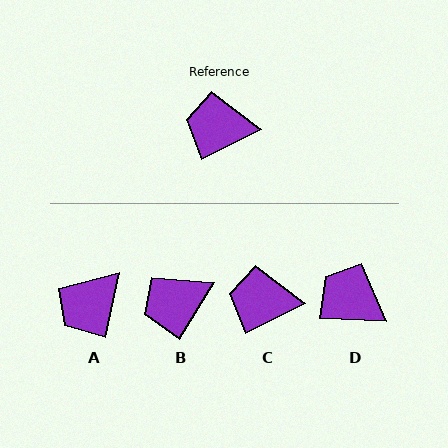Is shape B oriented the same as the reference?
No, it is off by about 33 degrees.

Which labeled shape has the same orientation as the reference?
C.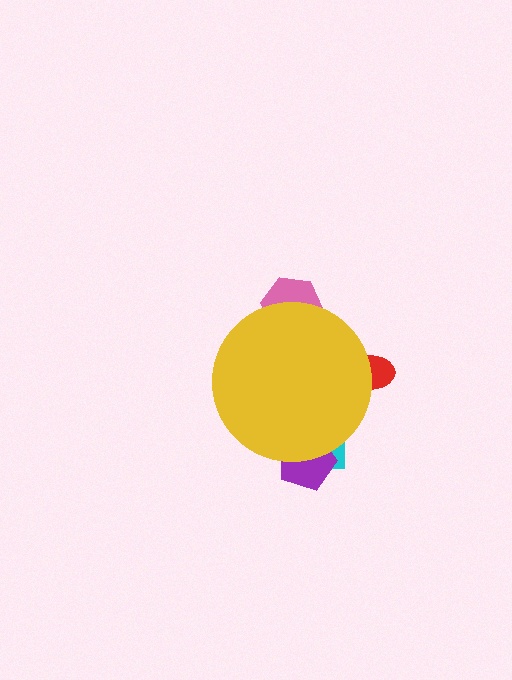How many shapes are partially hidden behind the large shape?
4 shapes are partially hidden.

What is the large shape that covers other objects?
A yellow circle.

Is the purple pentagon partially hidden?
Yes, the purple pentagon is partially hidden behind the yellow circle.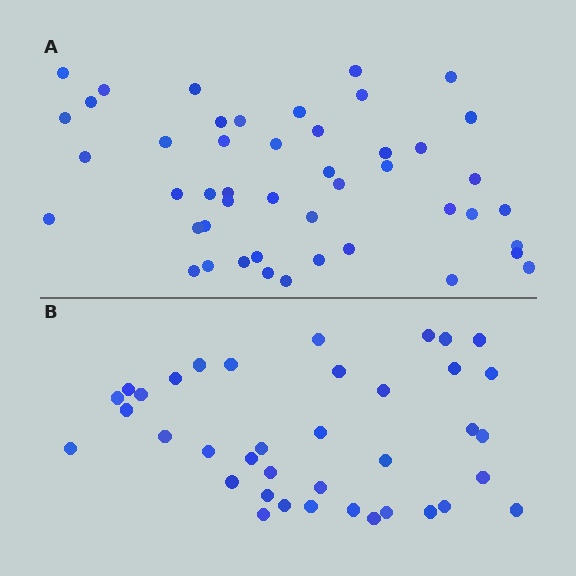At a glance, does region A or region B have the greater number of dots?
Region A (the top region) has more dots.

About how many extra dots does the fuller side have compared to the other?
Region A has roughly 8 or so more dots than region B.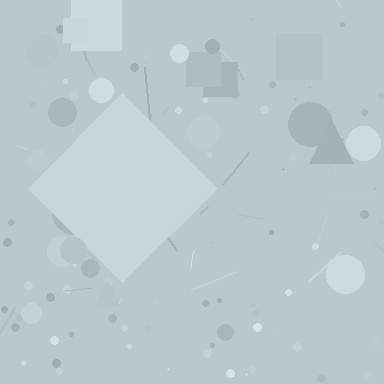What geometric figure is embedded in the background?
A diamond is embedded in the background.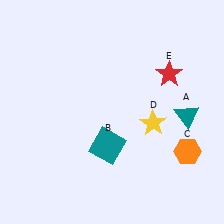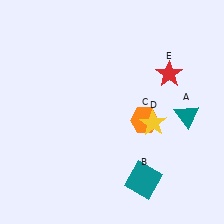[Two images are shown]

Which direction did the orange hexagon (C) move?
The orange hexagon (C) moved left.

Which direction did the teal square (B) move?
The teal square (B) moved right.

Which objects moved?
The objects that moved are: the teal square (B), the orange hexagon (C).